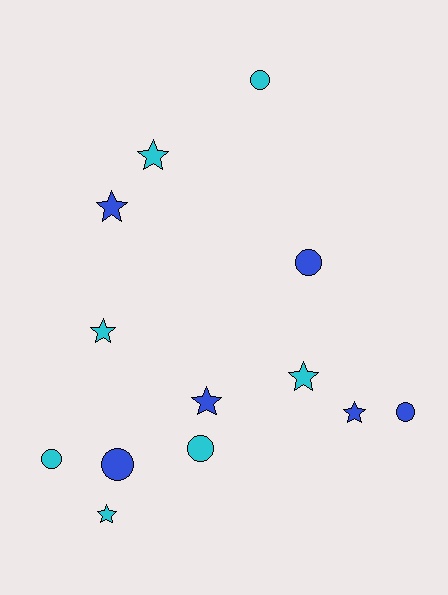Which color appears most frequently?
Cyan, with 7 objects.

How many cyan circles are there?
There are 3 cyan circles.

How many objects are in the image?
There are 13 objects.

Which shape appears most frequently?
Star, with 7 objects.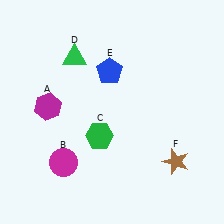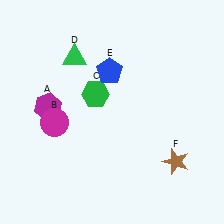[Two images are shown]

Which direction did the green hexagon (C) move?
The green hexagon (C) moved up.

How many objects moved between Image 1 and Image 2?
2 objects moved between the two images.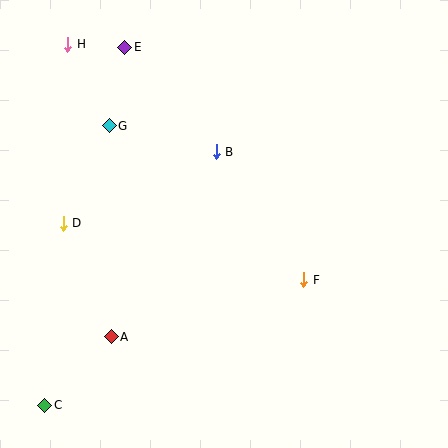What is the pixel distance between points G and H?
The distance between G and H is 92 pixels.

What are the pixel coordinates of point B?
Point B is at (216, 152).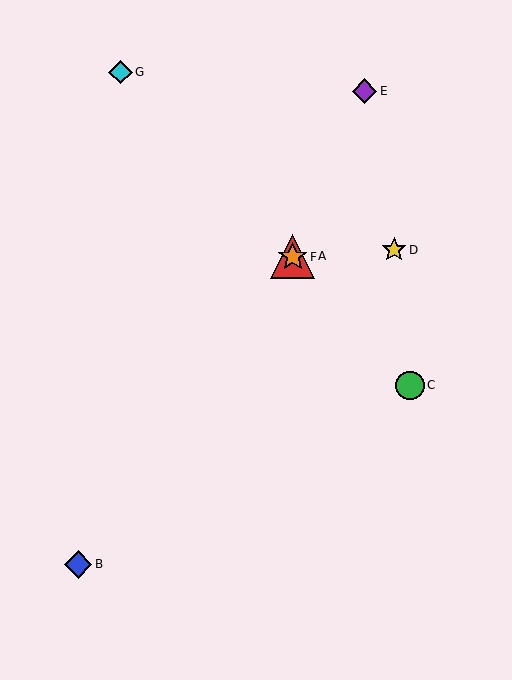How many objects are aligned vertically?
2 objects (A, F) are aligned vertically.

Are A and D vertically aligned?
No, A is at x≈293 and D is at x≈394.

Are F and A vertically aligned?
Yes, both are at x≈293.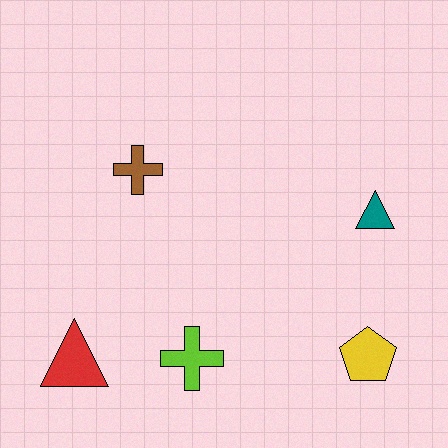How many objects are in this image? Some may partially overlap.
There are 5 objects.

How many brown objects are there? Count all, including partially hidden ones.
There is 1 brown object.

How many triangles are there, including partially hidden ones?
There are 2 triangles.